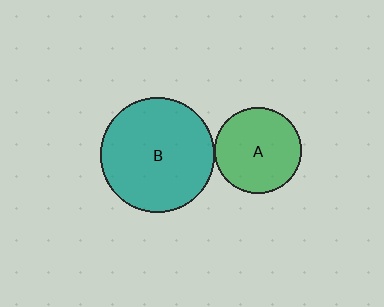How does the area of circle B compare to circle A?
Approximately 1.8 times.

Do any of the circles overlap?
No, none of the circles overlap.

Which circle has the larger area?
Circle B (teal).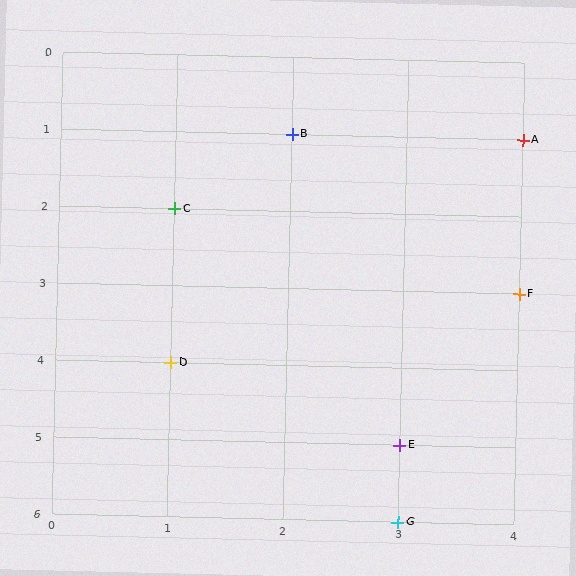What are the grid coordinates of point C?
Point C is at grid coordinates (1, 2).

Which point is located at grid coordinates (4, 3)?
Point F is at (4, 3).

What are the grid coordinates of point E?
Point E is at grid coordinates (3, 5).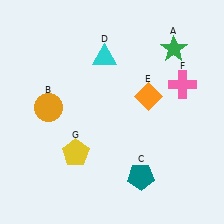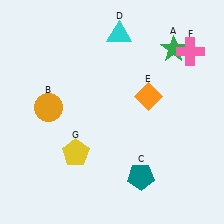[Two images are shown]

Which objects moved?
The objects that moved are: the cyan triangle (D), the pink cross (F).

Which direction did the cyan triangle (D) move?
The cyan triangle (D) moved up.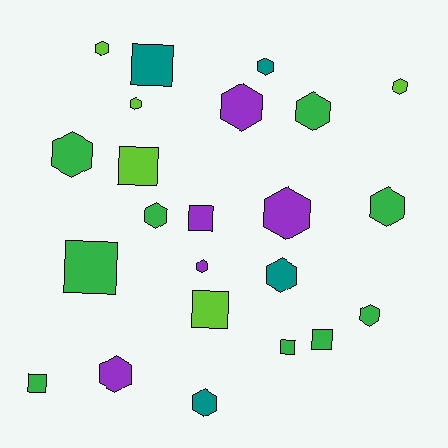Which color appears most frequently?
Green, with 9 objects.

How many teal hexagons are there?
There are 3 teal hexagons.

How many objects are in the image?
There are 23 objects.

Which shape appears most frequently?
Hexagon, with 15 objects.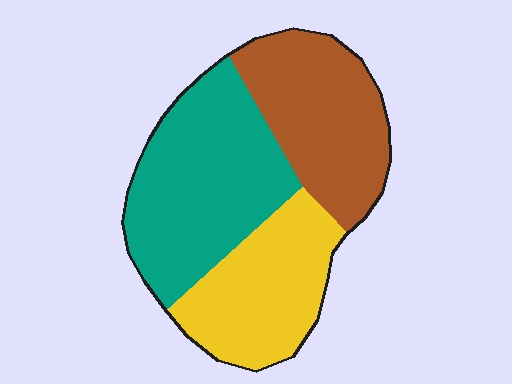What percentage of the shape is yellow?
Yellow covers about 30% of the shape.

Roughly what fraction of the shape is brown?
Brown takes up between a sixth and a third of the shape.